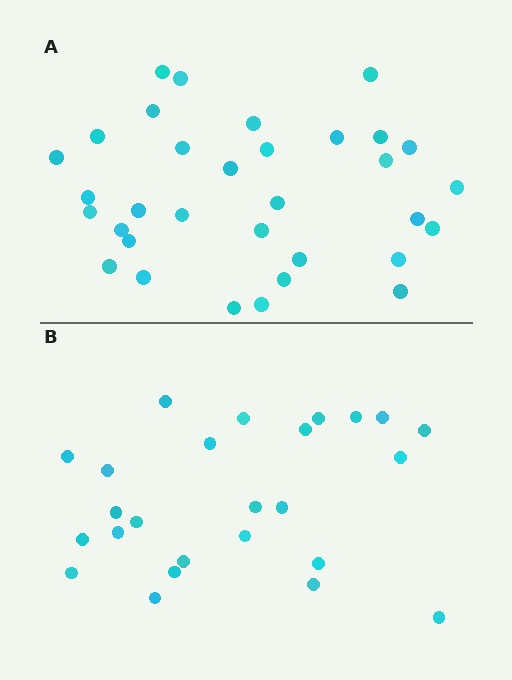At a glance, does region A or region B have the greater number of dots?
Region A (the top region) has more dots.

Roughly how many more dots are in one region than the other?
Region A has roughly 8 or so more dots than region B.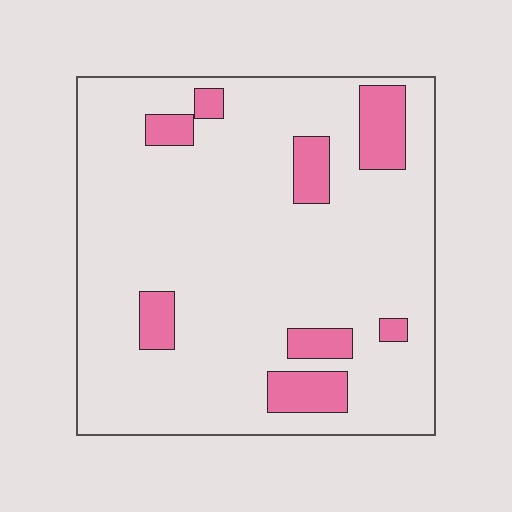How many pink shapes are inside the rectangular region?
8.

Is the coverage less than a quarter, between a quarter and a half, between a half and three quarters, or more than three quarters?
Less than a quarter.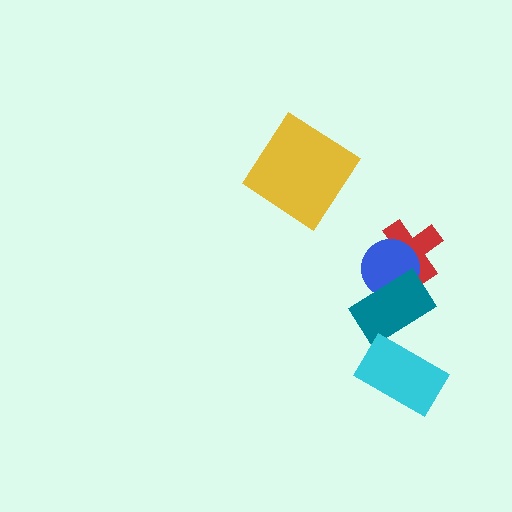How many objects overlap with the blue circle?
2 objects overlap with the blue circle.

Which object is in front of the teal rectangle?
The cyan rectangle is in front of the teal rectangle.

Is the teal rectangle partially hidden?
Yes, it is partially covered by another shape.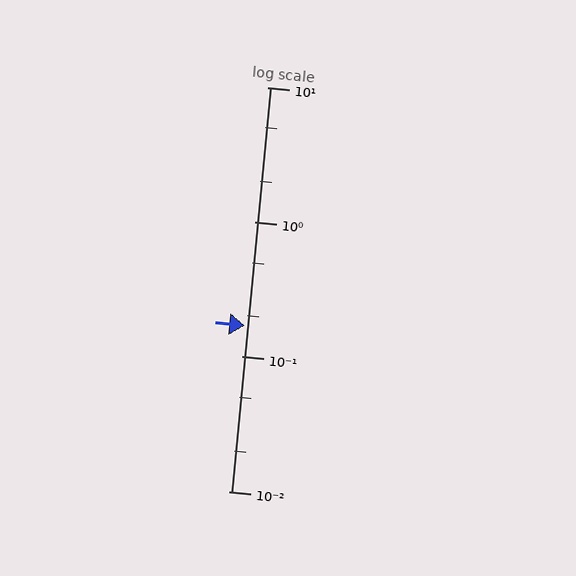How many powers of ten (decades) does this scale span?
The scale spans 3 decades, from 0.01 to 10.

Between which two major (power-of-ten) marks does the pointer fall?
The pointer is between 0.1 and 1.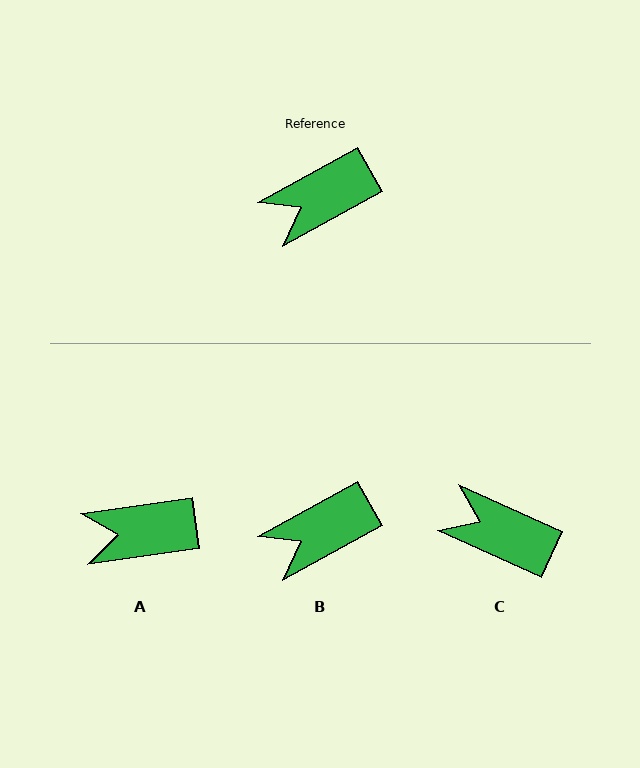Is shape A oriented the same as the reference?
No, it is off by about 21 degrees.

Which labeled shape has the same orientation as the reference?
B.